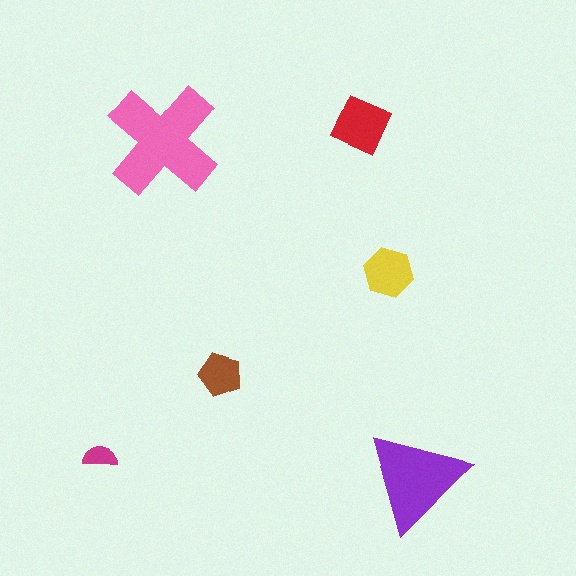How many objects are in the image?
There are 6 objects in the image.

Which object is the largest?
The pink cross.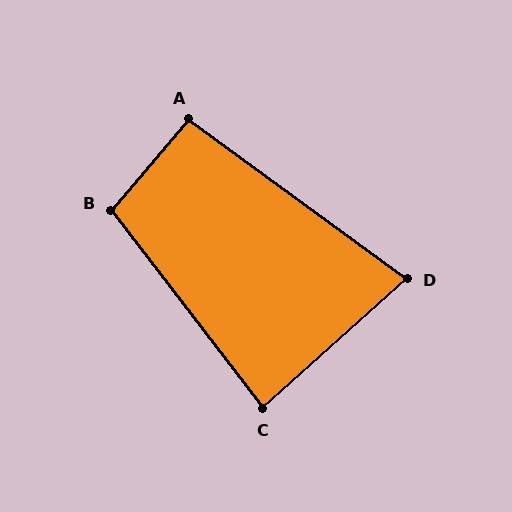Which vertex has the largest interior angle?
B, at approximately 102 degrees.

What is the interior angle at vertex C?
Approximately 85 degrees (approximately right).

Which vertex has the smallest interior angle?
D, at approximately 78 degrees.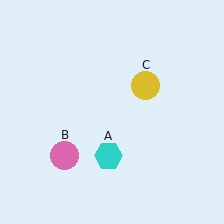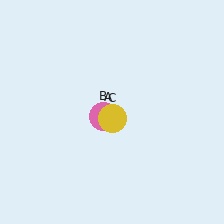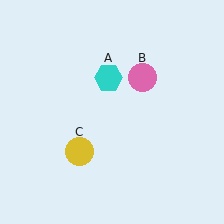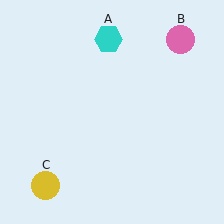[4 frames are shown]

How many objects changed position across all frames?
3 objects changed position: cyan hexagon (object A), pink circle (object B), yellow circle (object C).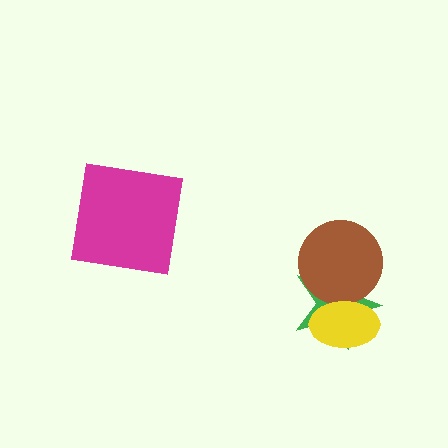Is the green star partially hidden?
Yes, it is partially covered by another shape.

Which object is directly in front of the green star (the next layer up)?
The brown circle is directly in front of the green star.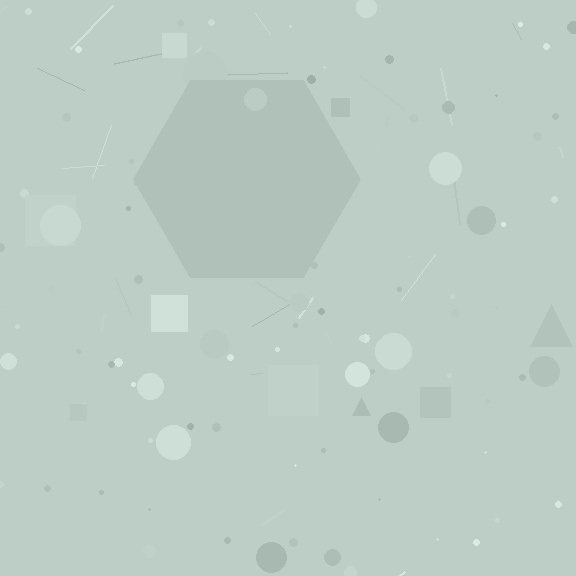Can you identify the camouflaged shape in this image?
The camouflaged shape is a hexagon.